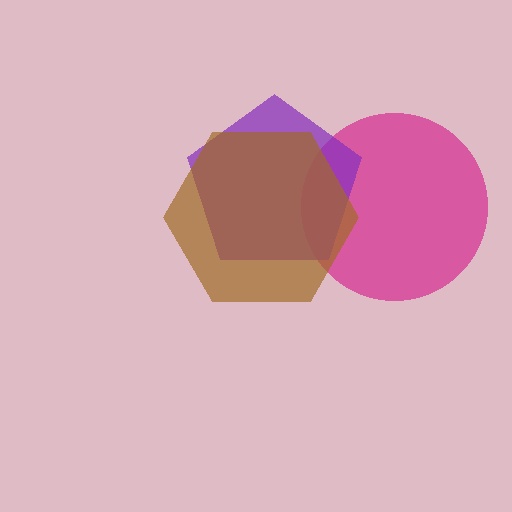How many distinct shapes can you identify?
There are 3 distinct shapes: a magenta circle, a purple pentagon, a brown hexagon.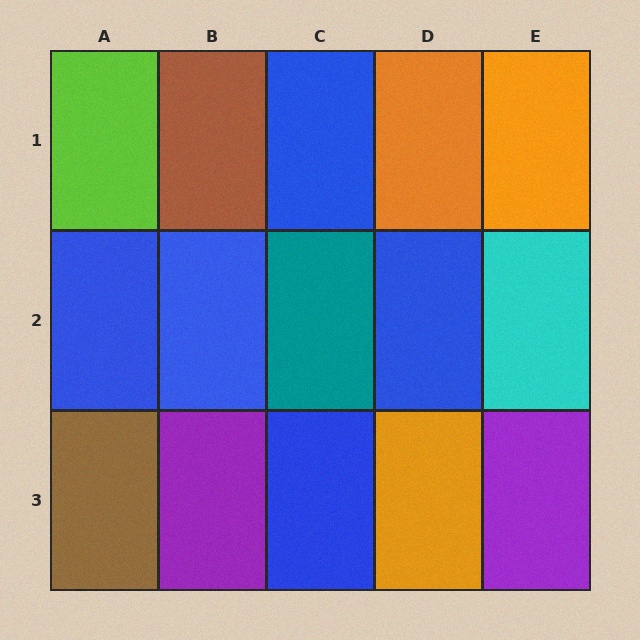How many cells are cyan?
1 cell is cyan.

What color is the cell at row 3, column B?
Purple.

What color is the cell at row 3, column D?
Orange.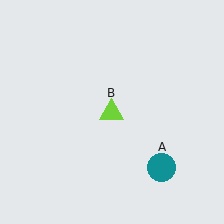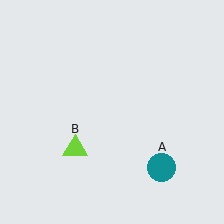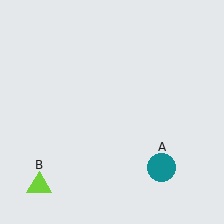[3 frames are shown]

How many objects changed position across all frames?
1 object changed position: lime triangle (object B).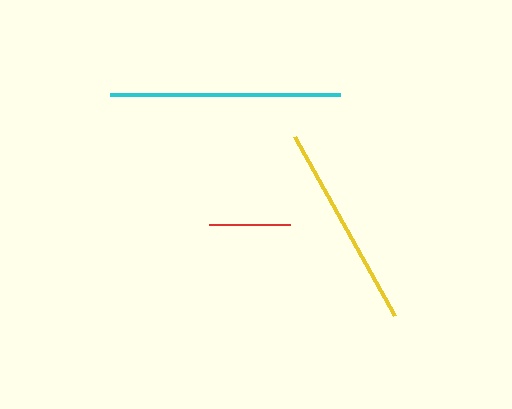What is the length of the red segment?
The red segment is approximately 81 pixels long.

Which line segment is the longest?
The cyan line is the longest at approximately 229 pixels.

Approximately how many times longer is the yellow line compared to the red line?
The yellow line is approximately 2.5 times the length of the red line.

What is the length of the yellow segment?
The yellow segment is approximately 205 pixels long.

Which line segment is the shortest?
The red line is the shortest at approximately 81 pixels.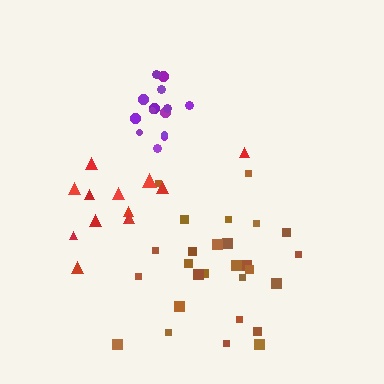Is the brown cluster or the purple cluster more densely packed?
Purple.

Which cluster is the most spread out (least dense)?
Brown.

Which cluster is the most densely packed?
Purple.